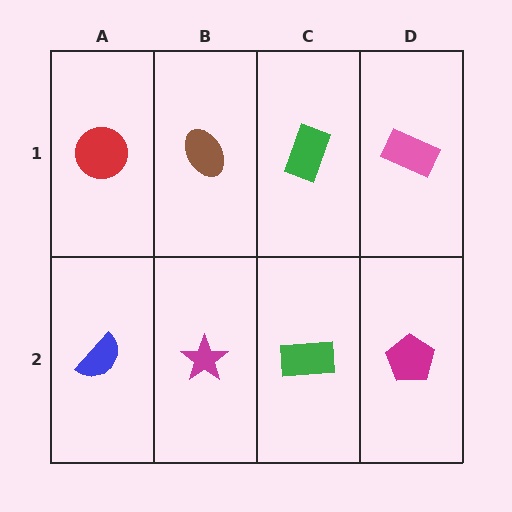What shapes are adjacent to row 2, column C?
A green rectangle (row 1, column C), a magenta star (row 2, column B), a magenta pentagon (row 2, column D).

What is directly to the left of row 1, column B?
A red circle.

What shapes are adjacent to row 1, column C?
A green rectangle (row 2, column C), a brown ellipse (row 1, column B), a pink rectangle (row 1, column D).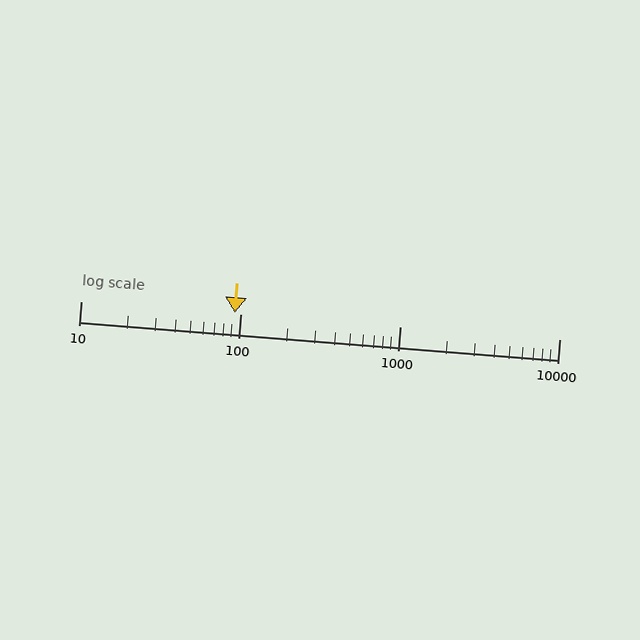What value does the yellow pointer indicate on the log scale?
The pointer indicates approximately 93.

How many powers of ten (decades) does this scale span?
The scale spans 3 decades, from 10 to 10000.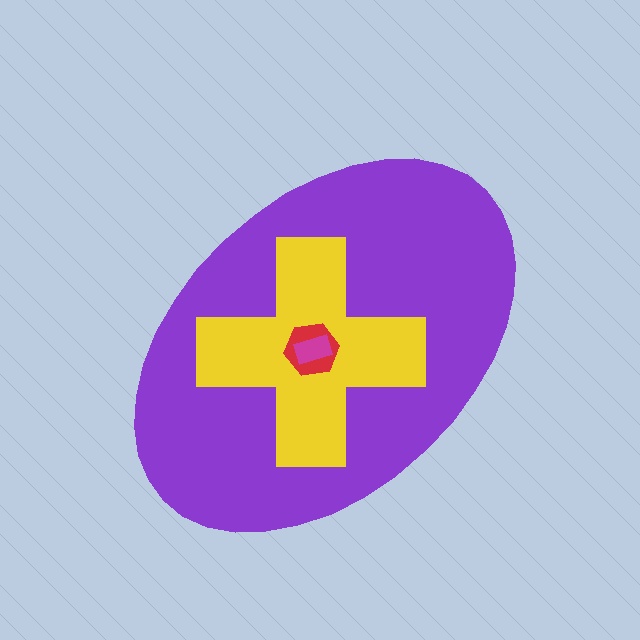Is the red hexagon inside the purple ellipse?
Yes.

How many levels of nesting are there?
4.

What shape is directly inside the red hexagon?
The magenta rectangle.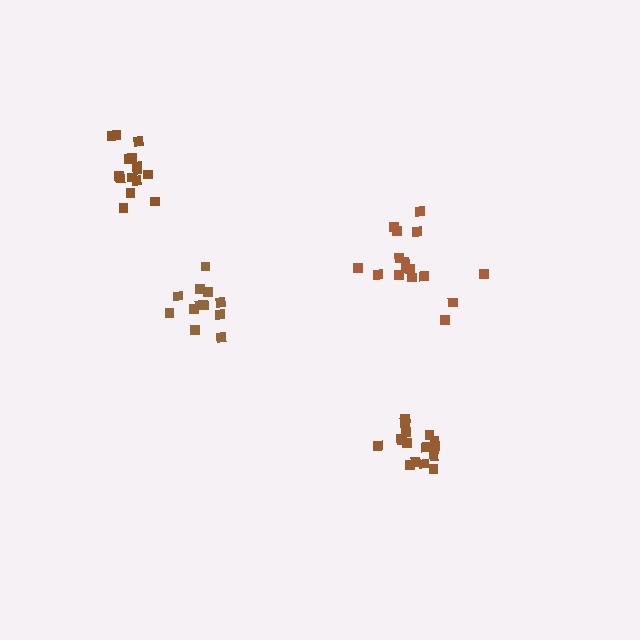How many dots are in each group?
Group 1: 12 dots, Group 2: 16 dots, Group 3: 17 dots, Group 4: 15 dots (60 total).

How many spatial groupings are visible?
There are 4 spatial groupings.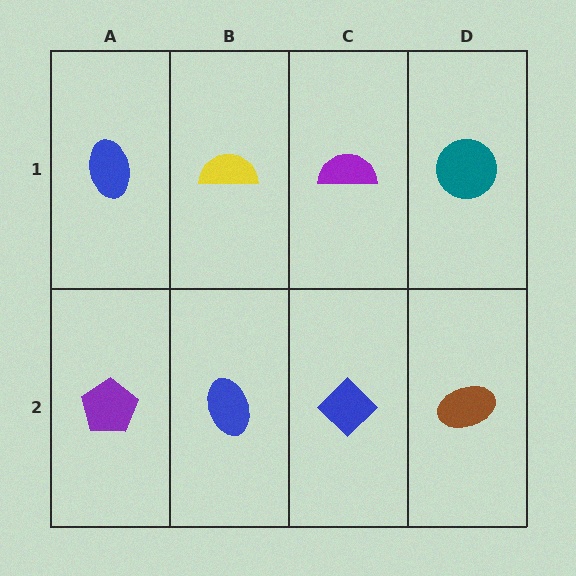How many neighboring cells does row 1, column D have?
2.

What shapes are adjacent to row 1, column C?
A blue diamond (row 2, column C), a yellow semicircle (row 1, column B), a teal circle (row 1, column D).